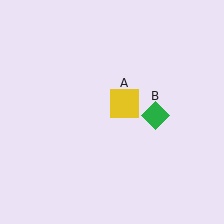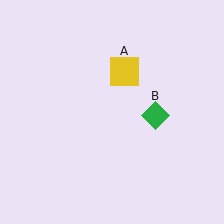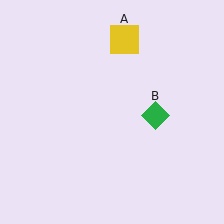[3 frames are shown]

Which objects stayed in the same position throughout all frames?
Green diamond (object B) remained stationary.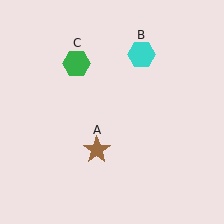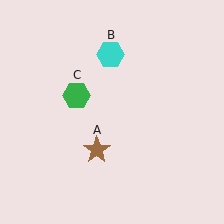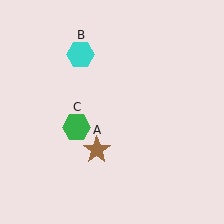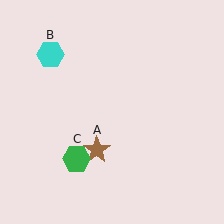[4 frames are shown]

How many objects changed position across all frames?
2 objects changed position: cyan hexagon (object B), green hexagon (object C).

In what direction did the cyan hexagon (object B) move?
The cyan hexagon (object B) moved left.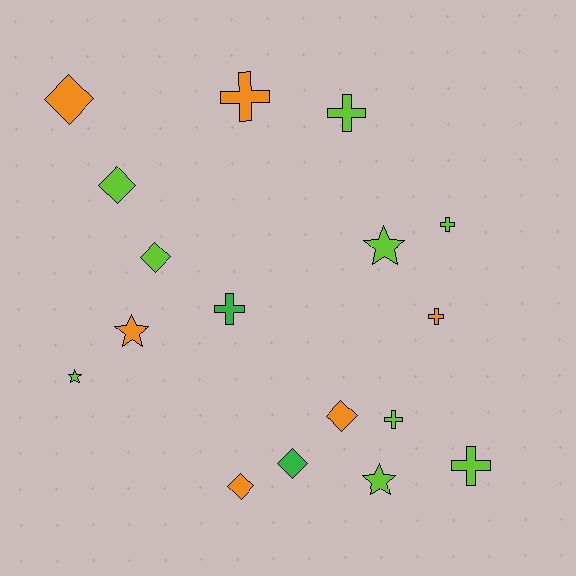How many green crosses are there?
There is 1 green cross.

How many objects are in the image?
There are 17 objects.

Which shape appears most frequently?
Cross, with 7 objects.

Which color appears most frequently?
Lime, with 9 objects.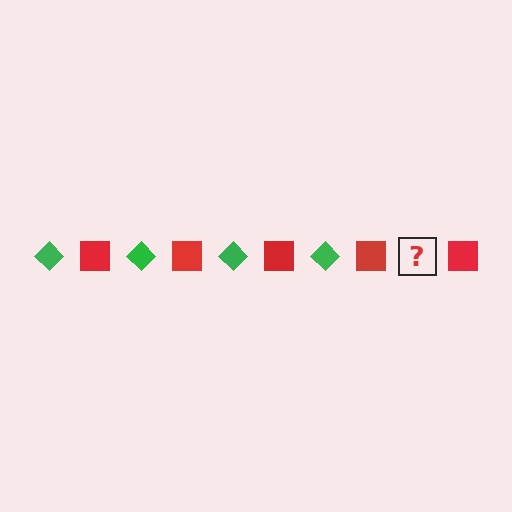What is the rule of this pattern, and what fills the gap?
The rule is that the pattern alternates between green diamond and red square. The gap should be filled with a green diamond.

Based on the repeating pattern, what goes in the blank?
The blank should be a green diamond.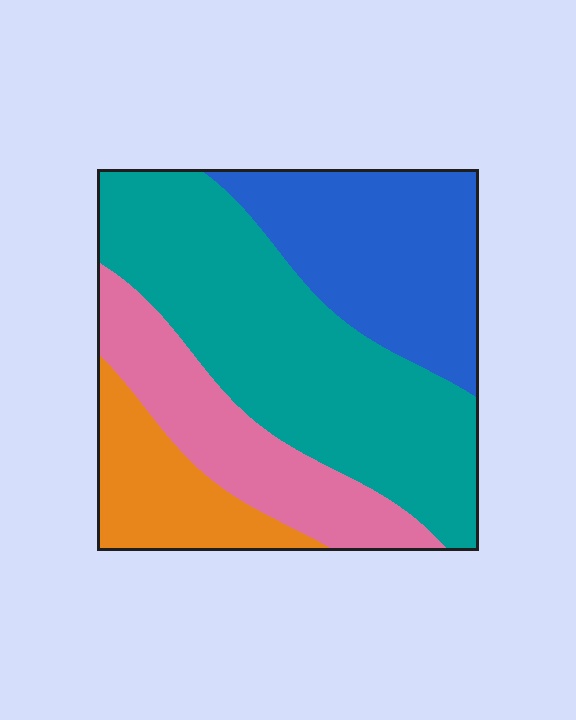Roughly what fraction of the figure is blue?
Blue takes up about one quarter (1/4) of the figure.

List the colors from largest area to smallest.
From largest to smallest: teal, blue, pink, orange.